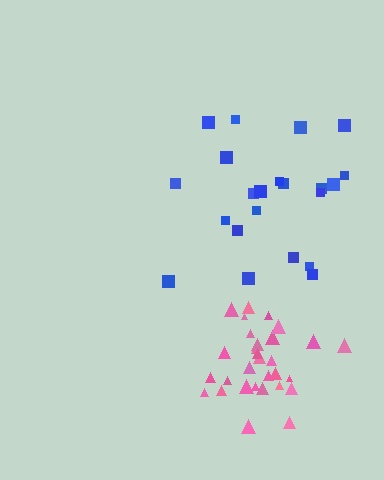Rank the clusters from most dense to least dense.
pink, blue.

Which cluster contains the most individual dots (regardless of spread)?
Pink (30).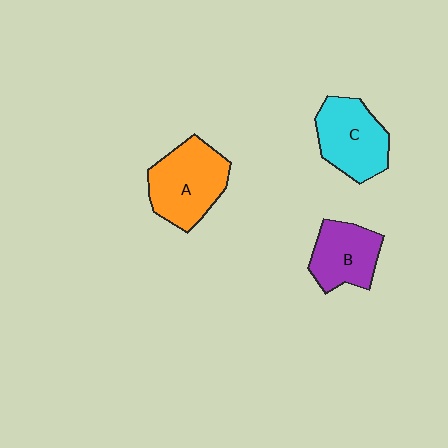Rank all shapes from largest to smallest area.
From largest to smallest: A (orange), C (cyan), B (purple).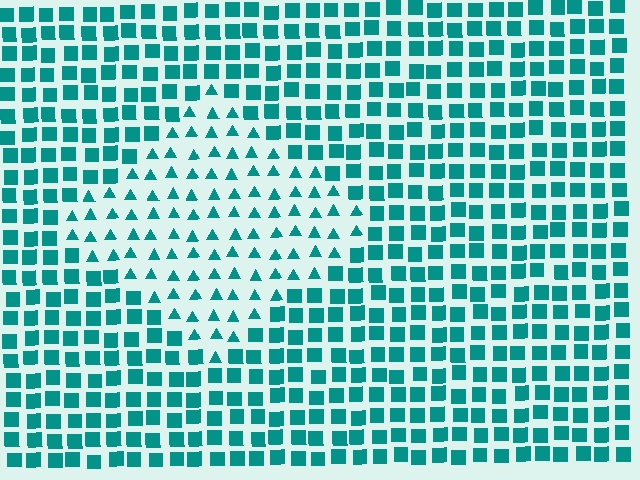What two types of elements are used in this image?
The image uses triangles inside the diamond region and squares outside it.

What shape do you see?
I see a diamond.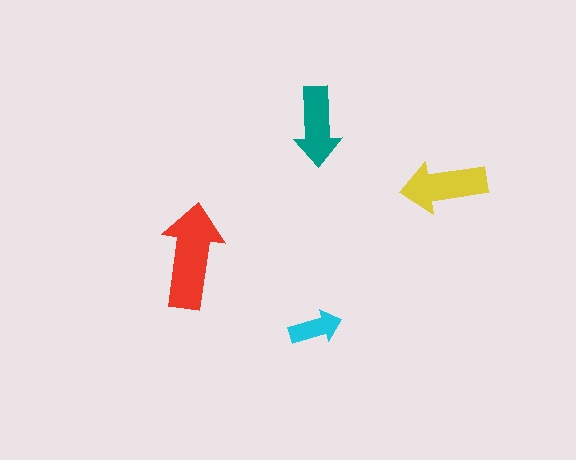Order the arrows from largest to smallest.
the red one, the yellow one, the teal one, the cyan one.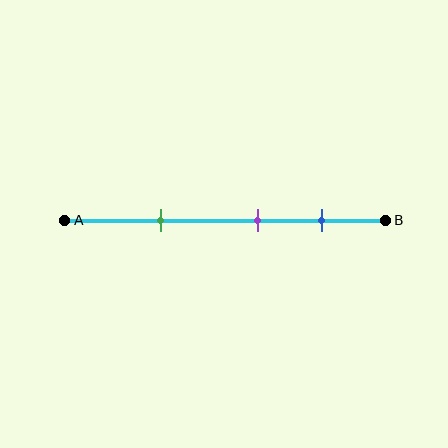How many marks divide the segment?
There are 3 marks dividing the segment.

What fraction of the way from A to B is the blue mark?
The blue mark is approximately 80% (0.8) of the way from A to B.